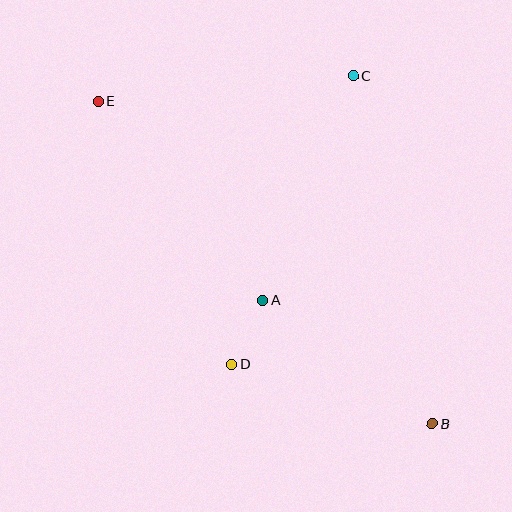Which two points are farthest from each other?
Points B and E are farthest from each other.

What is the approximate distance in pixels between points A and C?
The distance between A and C is approximately 242 pixels.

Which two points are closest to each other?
Points A and D are closest to each other.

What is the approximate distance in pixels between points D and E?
The distance between D and E is approximately 295 pixels.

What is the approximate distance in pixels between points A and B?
The distance between A and B is approximately 209 pixels.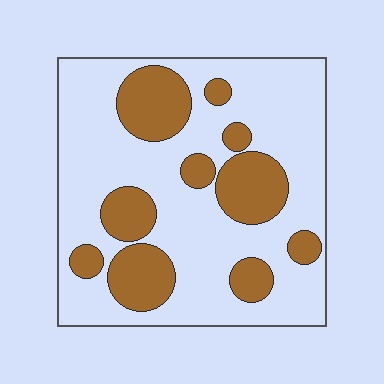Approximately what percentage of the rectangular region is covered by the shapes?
Approximately 30%.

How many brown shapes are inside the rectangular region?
10.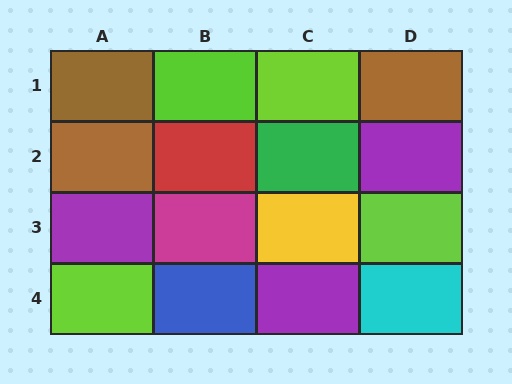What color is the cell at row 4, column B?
Blue.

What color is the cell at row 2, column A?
Brown.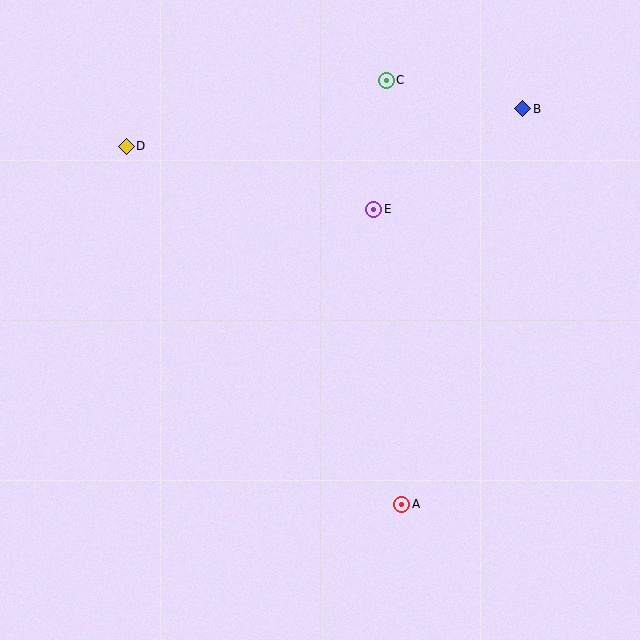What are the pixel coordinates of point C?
Point C is at (386, 80).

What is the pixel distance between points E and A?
The distance between E and A is 296 pixels.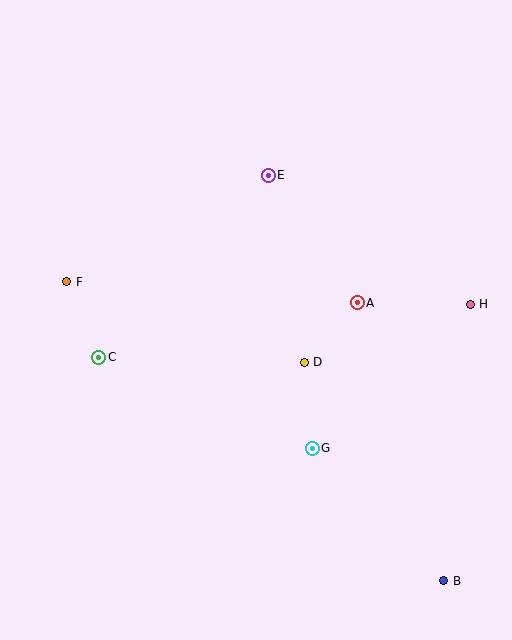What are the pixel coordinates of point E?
Point E is at (268, 175).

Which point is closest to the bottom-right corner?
Point B is closest to the bottom-right corner.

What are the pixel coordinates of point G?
Point G is at (312, 448).